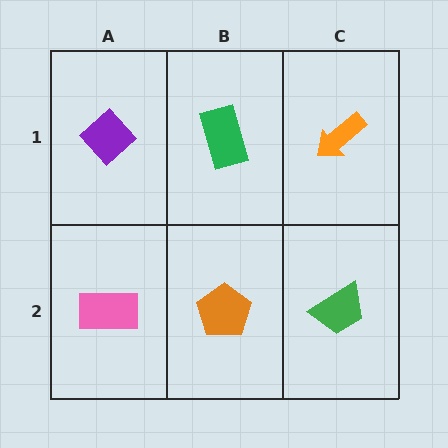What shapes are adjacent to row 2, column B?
A green rectangle (row 1, column B), a pink rectangle (row 2, column A), a green trapezoid (row 2, column C).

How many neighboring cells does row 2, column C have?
2.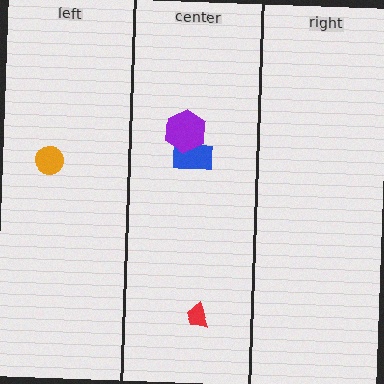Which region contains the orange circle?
The left region.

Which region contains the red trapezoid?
The center region.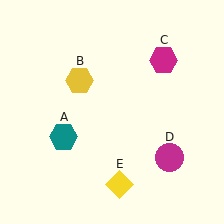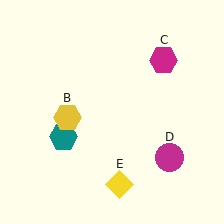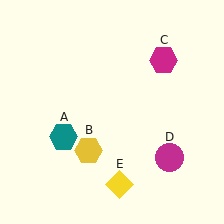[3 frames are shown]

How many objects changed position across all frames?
1 object changed position: yellow hexagon (object B).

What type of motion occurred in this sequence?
The yellow hexagon (object B) rotated counterclockwise around the center of the scene.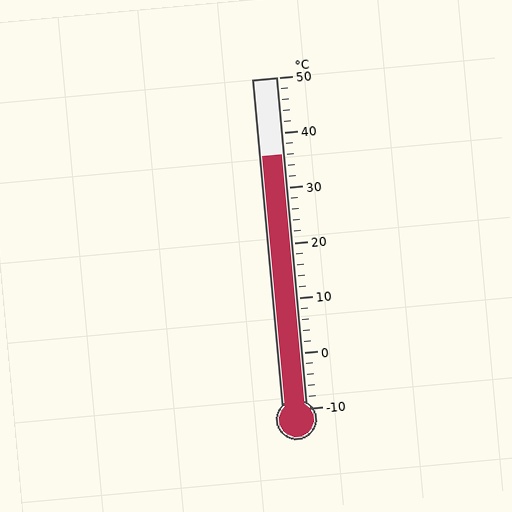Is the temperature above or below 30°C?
The temperature is above 30°C.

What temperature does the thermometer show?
The thermometer shows approximately 36°C.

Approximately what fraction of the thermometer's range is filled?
The thermometer is filled to approximately 75% of its range.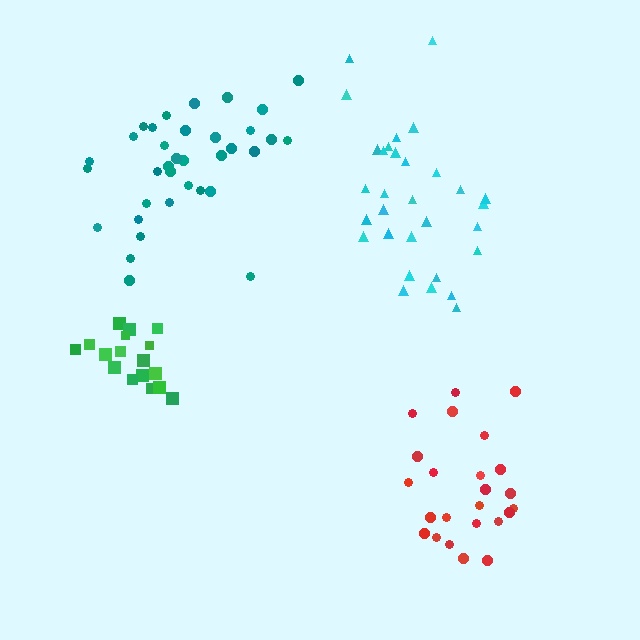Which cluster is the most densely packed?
Green.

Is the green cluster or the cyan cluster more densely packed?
Green.